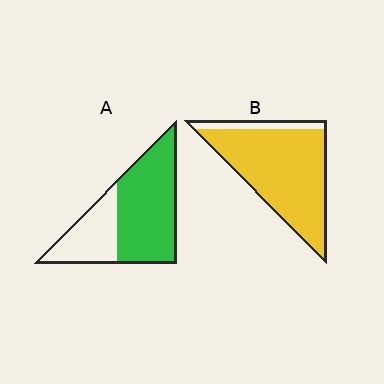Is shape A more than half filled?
Yes.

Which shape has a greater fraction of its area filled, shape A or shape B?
Shape B.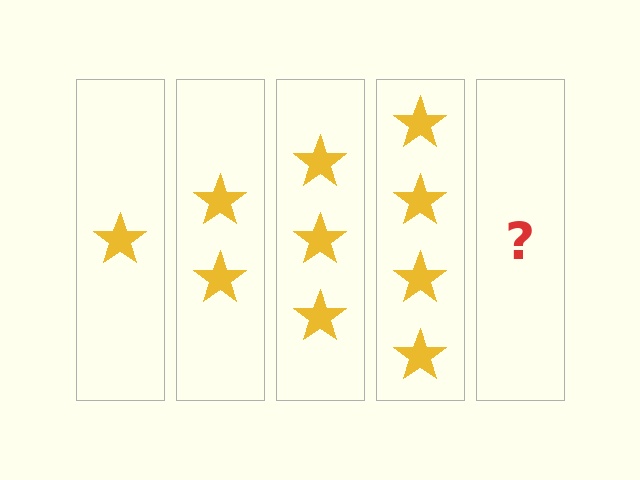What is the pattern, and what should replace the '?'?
The pattern is that each step adds one more star. The '?' should be 5 stars.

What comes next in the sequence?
The next element should be 5 stars.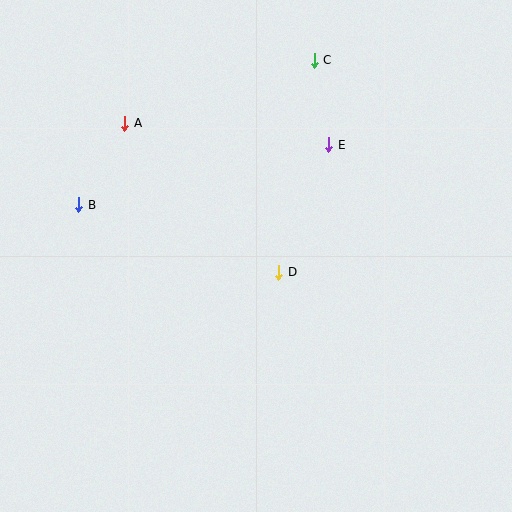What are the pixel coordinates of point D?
Point D is at (279, 272).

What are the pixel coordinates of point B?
Point B is at (79, 205).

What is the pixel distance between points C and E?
The distance between C and E is 86 pixels.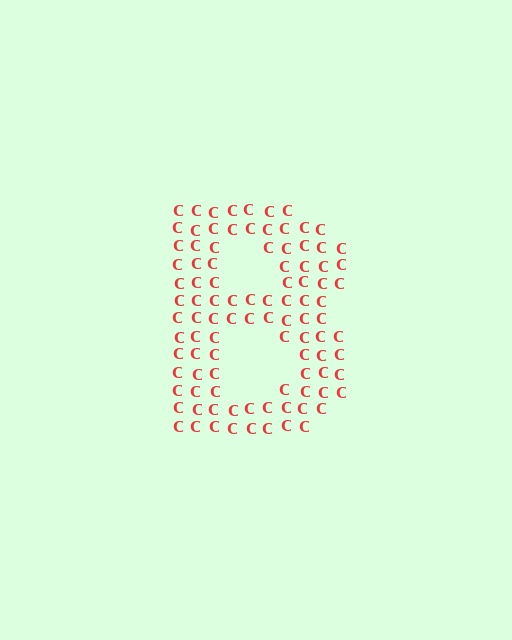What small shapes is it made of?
It is made of small letter C's.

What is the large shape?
The large shape is the letter B.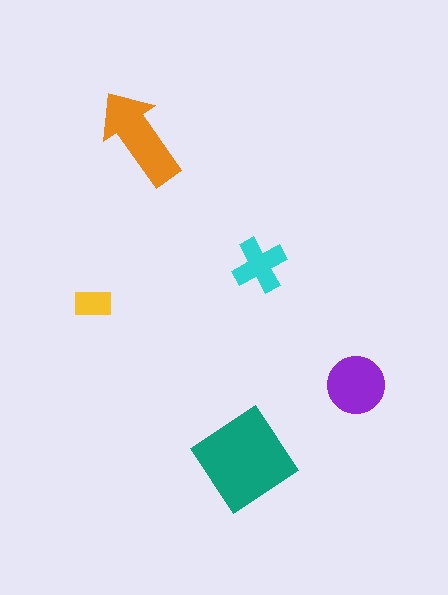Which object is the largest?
The teal diamond.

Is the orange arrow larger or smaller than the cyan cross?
Larger.